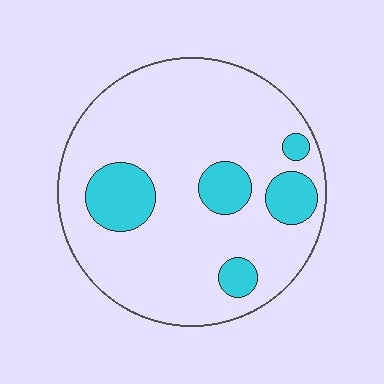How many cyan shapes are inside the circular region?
5.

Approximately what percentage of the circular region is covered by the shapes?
Approximately 20%.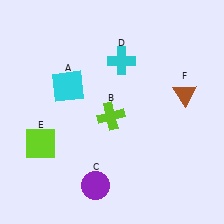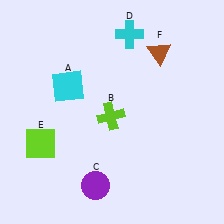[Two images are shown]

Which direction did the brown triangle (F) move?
The brown triangle (F) moved up.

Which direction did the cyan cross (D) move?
The cyan cross (D) moved up.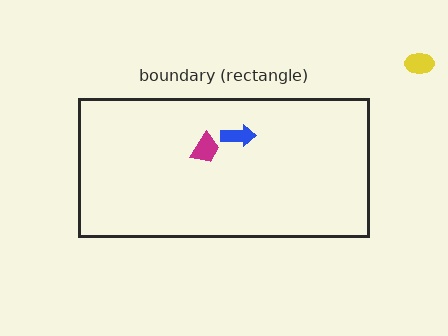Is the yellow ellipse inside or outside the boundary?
Outside.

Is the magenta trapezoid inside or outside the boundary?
Inside.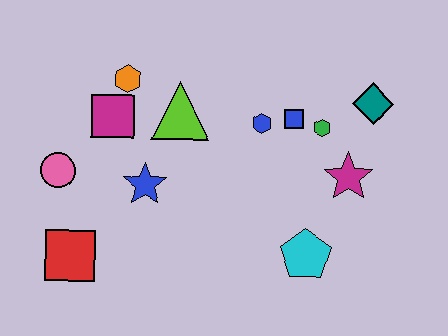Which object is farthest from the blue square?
The red square is farthest from the blue square.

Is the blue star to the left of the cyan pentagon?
Yes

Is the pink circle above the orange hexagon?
No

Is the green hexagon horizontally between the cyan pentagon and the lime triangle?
No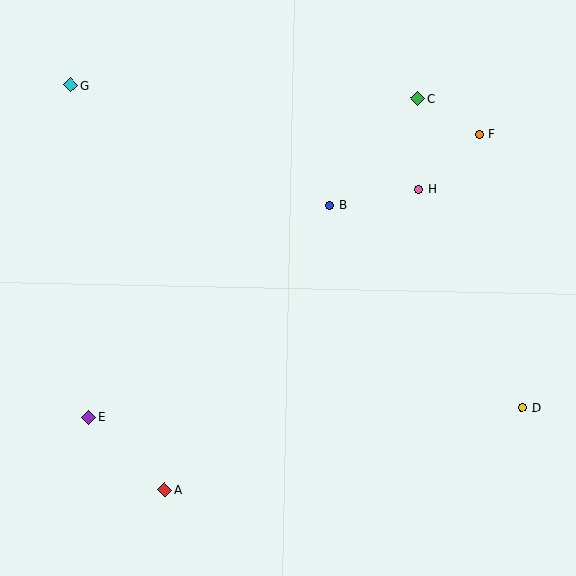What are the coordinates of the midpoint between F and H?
The midpoint between F and H is at (449, 162).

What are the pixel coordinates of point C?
Point C is at (418, 98).